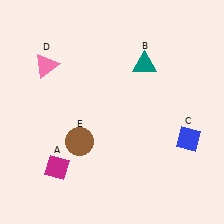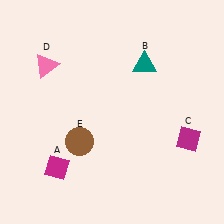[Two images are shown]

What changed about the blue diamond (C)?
In Image 1, C is blue. In Image 2, it changed to magenta.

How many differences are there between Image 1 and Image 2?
There is 1 difference between the two images.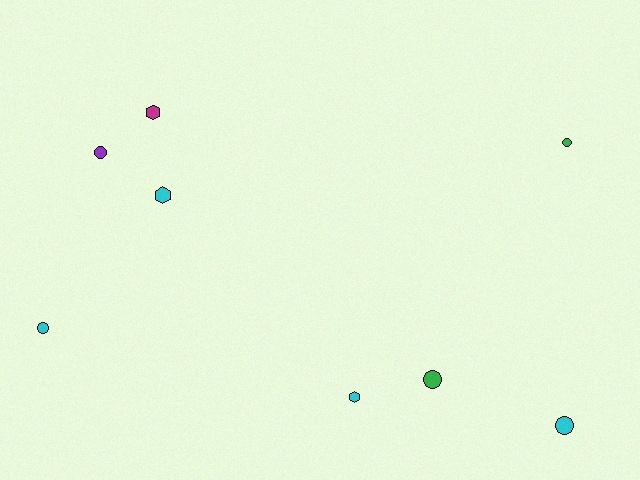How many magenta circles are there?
There are no magenta circles.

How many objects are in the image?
There are 8 objects.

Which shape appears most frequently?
Circle, with 5 objects.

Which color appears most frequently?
Cyan, with 4 objects.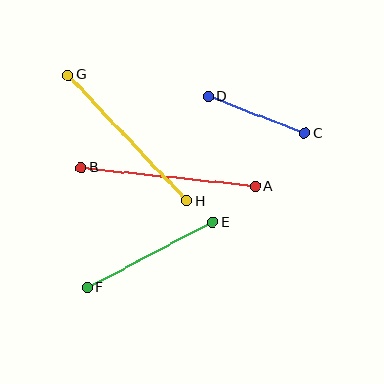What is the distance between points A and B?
The distance is approximately 175 pixels.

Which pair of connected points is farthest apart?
Points A and B are farthest apart.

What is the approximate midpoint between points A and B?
The midpoint is at approximately (168, 177) pixels.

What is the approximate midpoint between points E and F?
The midpoint is at approximately (150, 255) pixels.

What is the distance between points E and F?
The distance is approximately 141 pixels.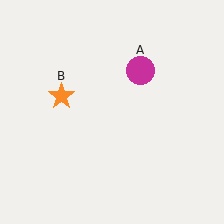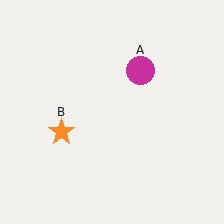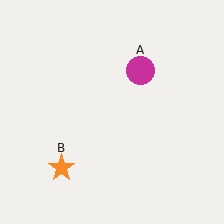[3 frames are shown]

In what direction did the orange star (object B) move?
The orange star (object B) moved down.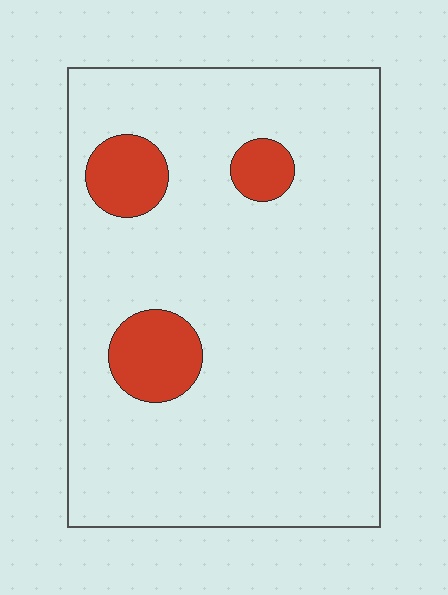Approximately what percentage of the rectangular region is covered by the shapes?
Approximately 10%.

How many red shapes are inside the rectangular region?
3.